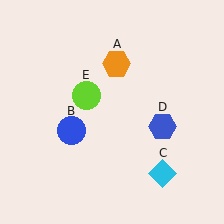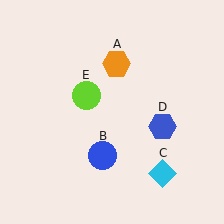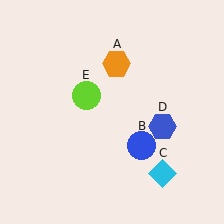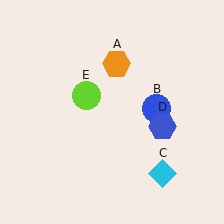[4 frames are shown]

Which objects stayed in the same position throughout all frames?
Orange hexagon (object A) and cyan diamond (object C) and blue hexagon (object D) and lime circle (object E) remained stationary.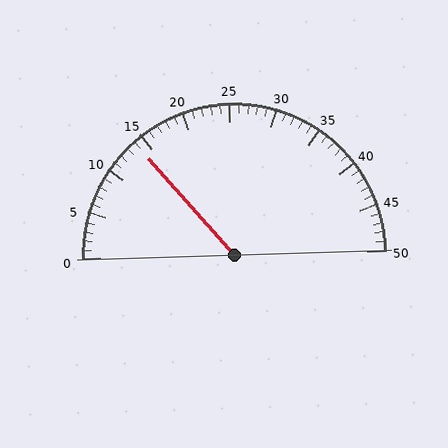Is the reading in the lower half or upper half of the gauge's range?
The reading is in the lower half of the range (0 to 50).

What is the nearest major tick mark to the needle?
The nearest major tick mark is 15.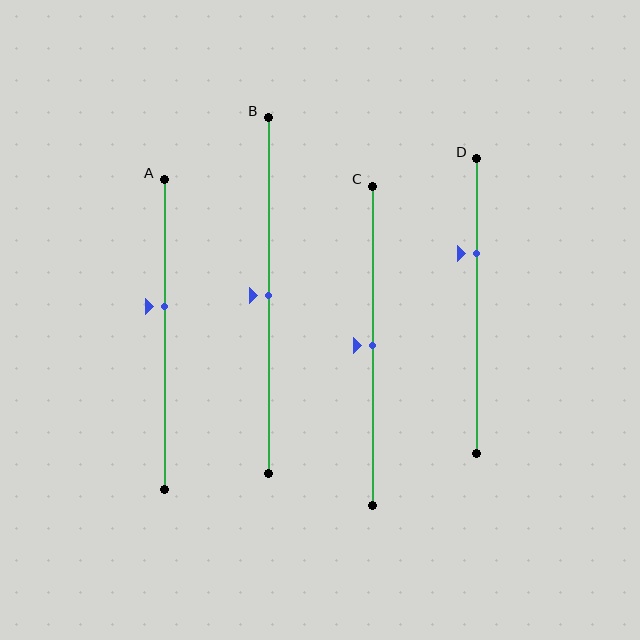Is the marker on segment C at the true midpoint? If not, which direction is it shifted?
Yes, the marker on segment C is at the true midpoint.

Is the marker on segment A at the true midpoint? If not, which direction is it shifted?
No, the marker on segment A is shifted upward by about 9% of the segment length.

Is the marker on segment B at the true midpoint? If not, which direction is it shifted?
Yes, the marker on segment B is at the true midpoint.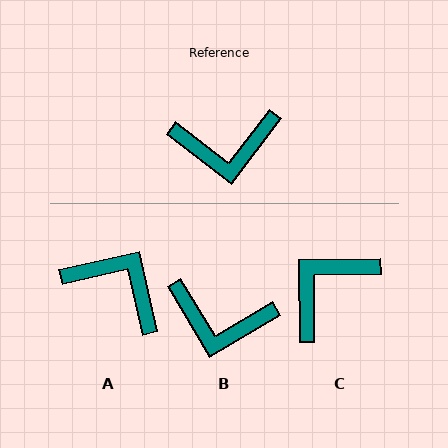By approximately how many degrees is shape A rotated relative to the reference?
Approximately 140 degrees counter-clockwise.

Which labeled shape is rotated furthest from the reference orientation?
C, about 142 degrees away.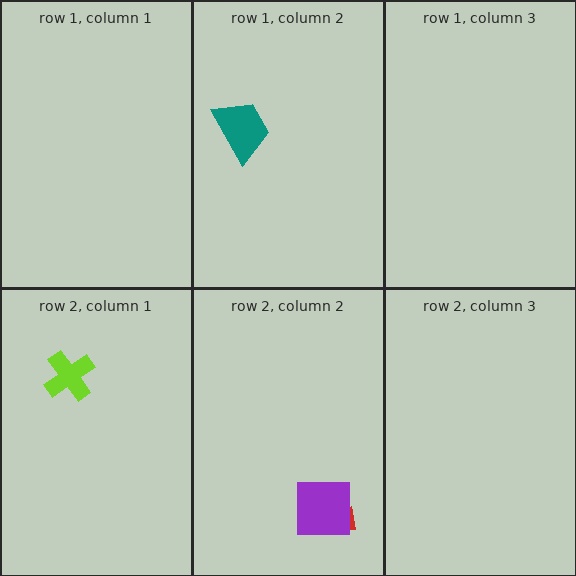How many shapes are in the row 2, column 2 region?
2.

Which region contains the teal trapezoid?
The row 1, column 2 region.